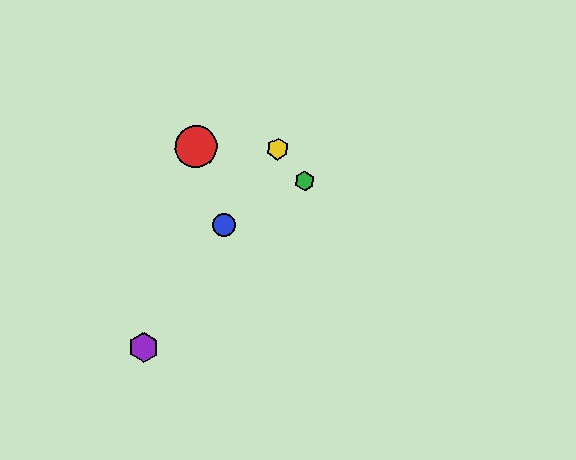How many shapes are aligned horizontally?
2 shapes (the red circle, the yellow hexagon) are aligned horizontally.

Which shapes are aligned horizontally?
The red circle, the yellow hexagon are aligned horizontally.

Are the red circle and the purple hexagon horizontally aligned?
No, the red circle is at y≈146 and the purple hexagon is at y≈347.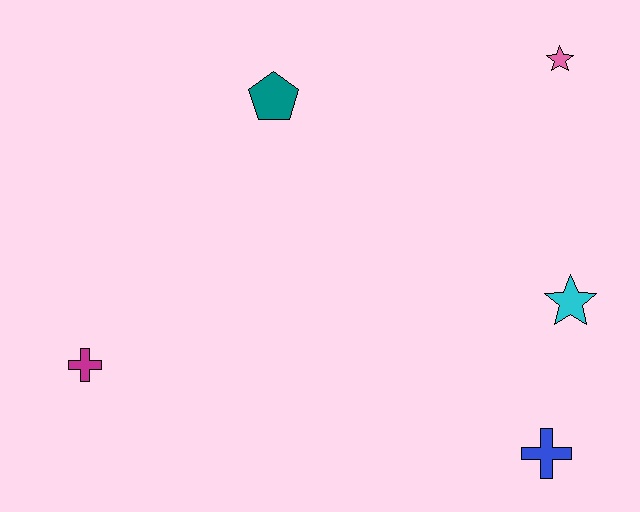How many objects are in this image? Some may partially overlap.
There are 5 objects.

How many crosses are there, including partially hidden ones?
There are 2 crosses.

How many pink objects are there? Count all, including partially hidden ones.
There is 1 pink object.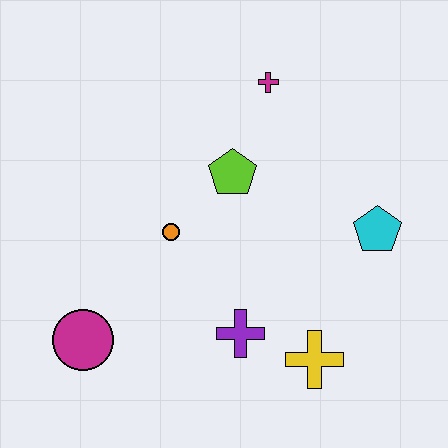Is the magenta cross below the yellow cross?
No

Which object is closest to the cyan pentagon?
The yellow cross is closest to the cyan pentagon.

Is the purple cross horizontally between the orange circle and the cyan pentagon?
Yes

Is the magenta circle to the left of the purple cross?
Yes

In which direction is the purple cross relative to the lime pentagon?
The purple cross is below the lime pentagon.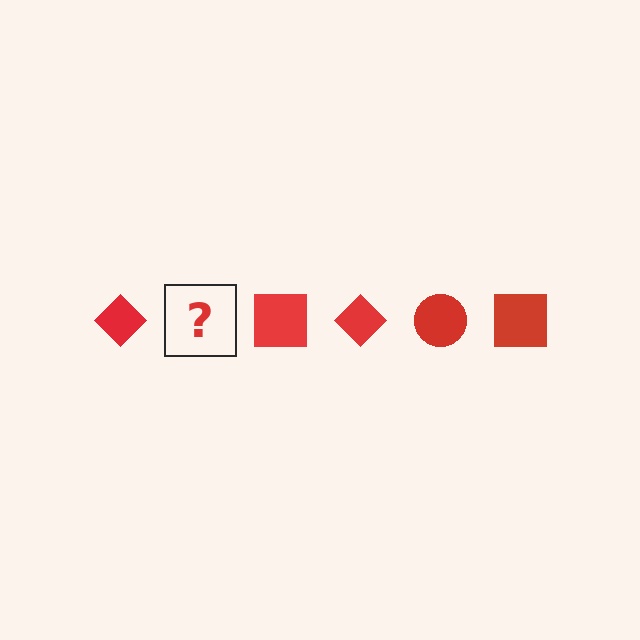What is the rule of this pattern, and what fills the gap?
The rule is that the pattern cycles through diamond, circle, square shapes in red. The gap should be filled with a red circle.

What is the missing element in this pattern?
The missing element is a red circle.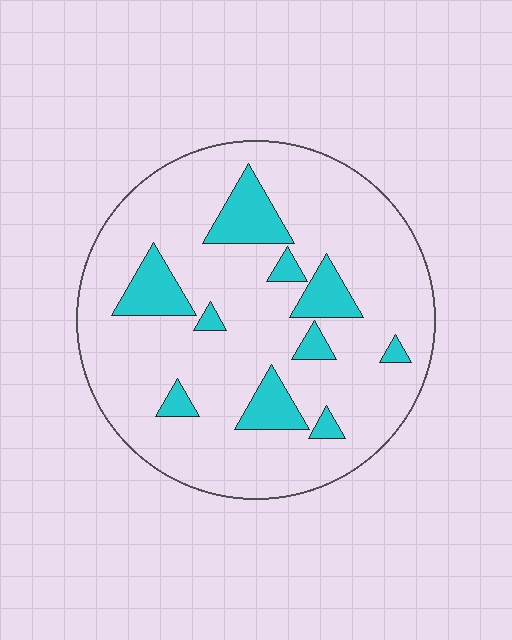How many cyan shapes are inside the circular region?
10.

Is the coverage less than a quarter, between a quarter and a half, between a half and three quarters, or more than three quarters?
Less than a quarter.